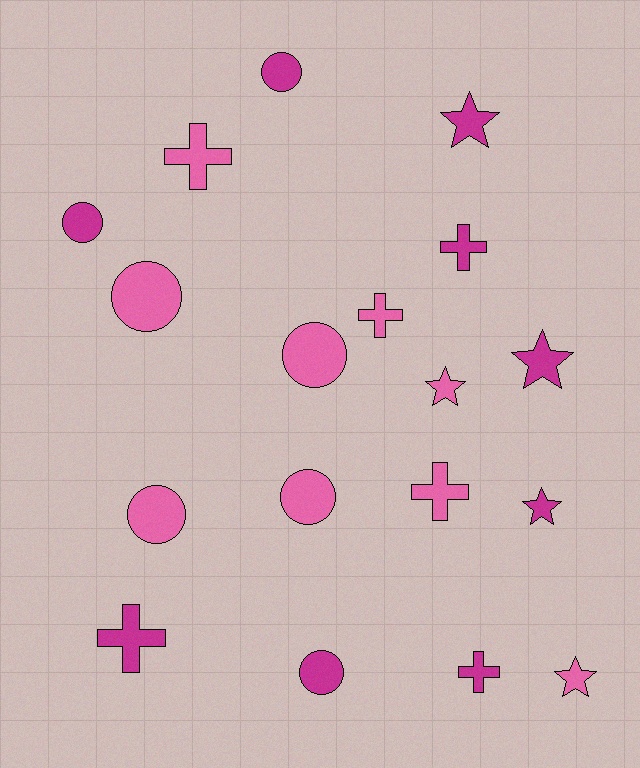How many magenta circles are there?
There are 3 magenta circles.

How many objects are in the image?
There are 18 objects.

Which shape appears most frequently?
Circle, with 7 objects.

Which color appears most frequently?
Magenta, with 9 objects.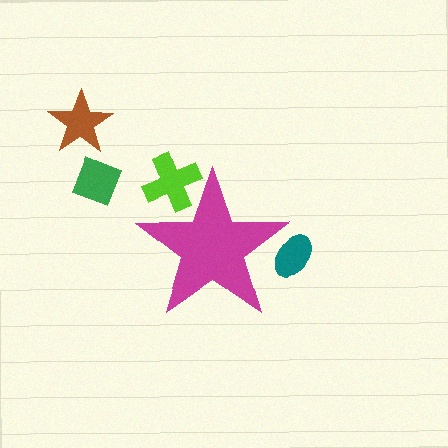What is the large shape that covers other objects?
A magenta star.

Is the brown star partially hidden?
No, the brown star is fully visible.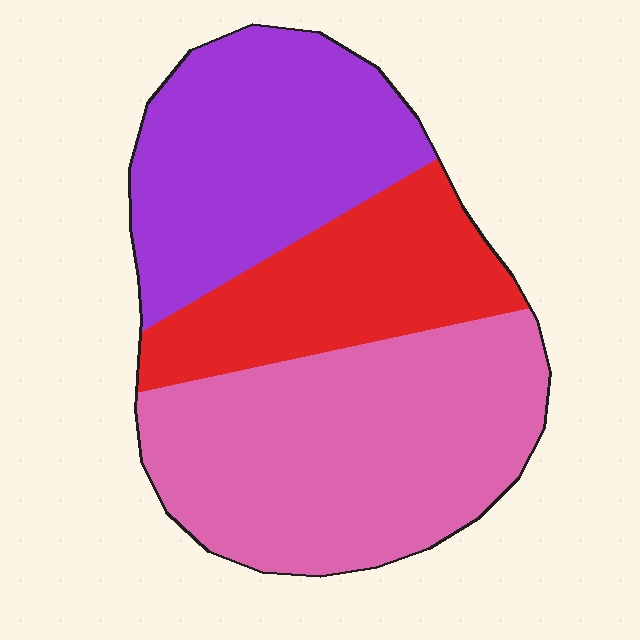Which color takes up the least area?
Red, at roughly 25%.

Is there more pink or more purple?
Pink.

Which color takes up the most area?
Pink, at roughly 45%.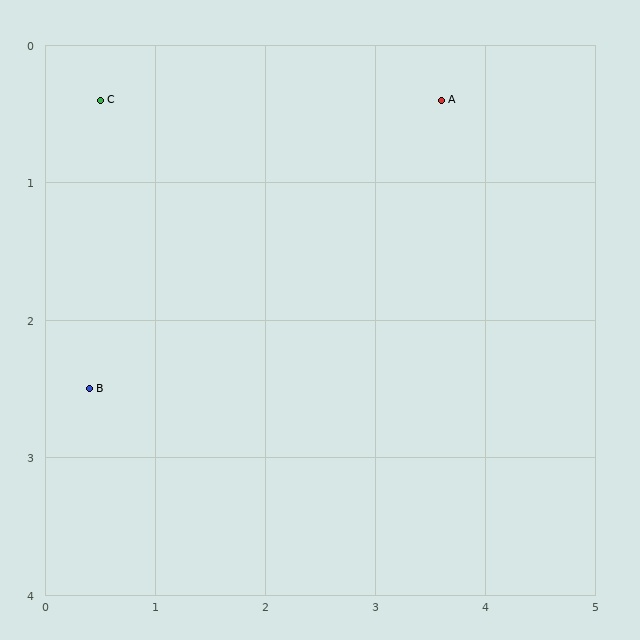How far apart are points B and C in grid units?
Points B and C are about 2.1 grid units apart.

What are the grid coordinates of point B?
Point B is at approximately (0.4, 2.5).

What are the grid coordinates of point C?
Point C is at approximately (0.5, 0.4).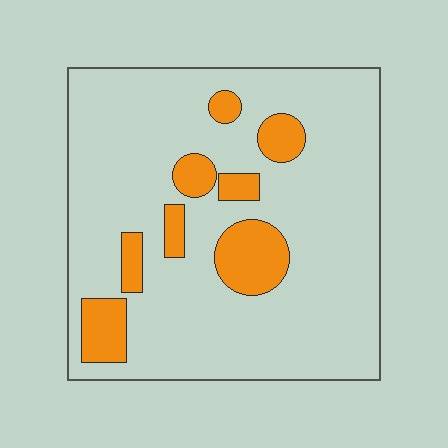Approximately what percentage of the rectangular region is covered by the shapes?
Approximately 15%.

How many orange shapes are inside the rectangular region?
8.